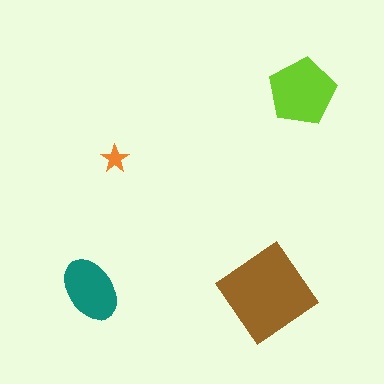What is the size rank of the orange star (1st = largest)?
4th.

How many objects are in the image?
There are 4 objects in the image.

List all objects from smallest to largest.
The orange star, the teal ellipse, the lime pentagon, the brown diamond.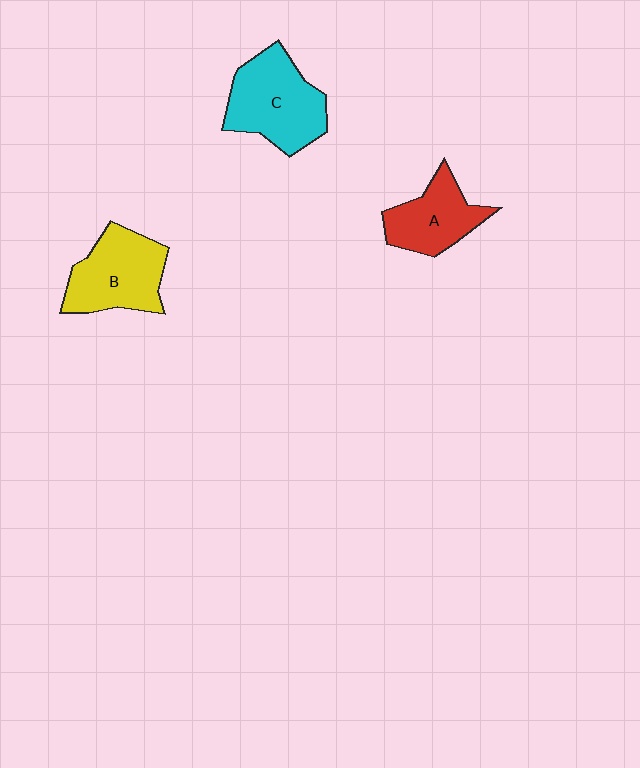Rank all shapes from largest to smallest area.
From largest to smallest: C (cyan), B (yellow), A (red).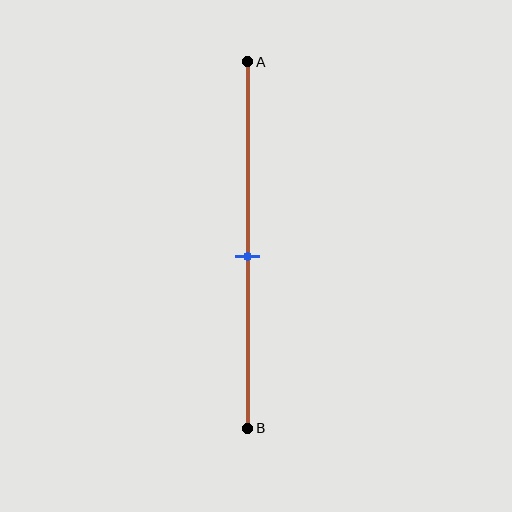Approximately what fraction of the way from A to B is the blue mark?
The blue mark is approximately 55% of the way from A to B.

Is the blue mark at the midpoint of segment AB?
No, the mark is at about 55% from A, not at the 50% midpoint.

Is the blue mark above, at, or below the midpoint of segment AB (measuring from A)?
The blue mark is below the midpoint of segment AB.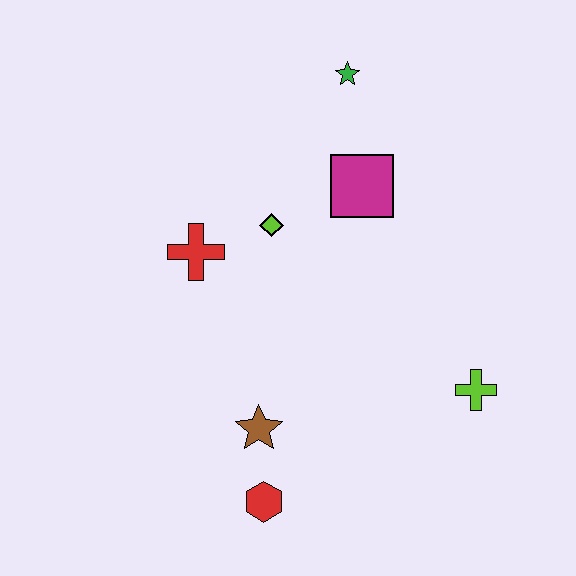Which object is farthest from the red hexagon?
The green star is farthest from the red hexagon.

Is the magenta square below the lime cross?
No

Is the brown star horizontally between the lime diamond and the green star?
No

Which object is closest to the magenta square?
The lime diamond is closest to the magenta square.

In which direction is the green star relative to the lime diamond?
The green star is above the lime diamond.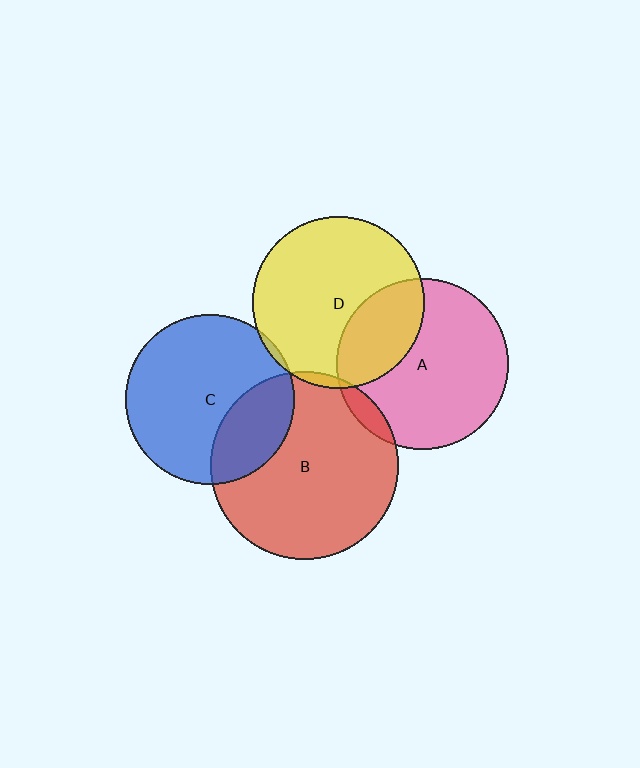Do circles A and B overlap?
Yes.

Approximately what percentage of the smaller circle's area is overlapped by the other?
Approximately 5%.